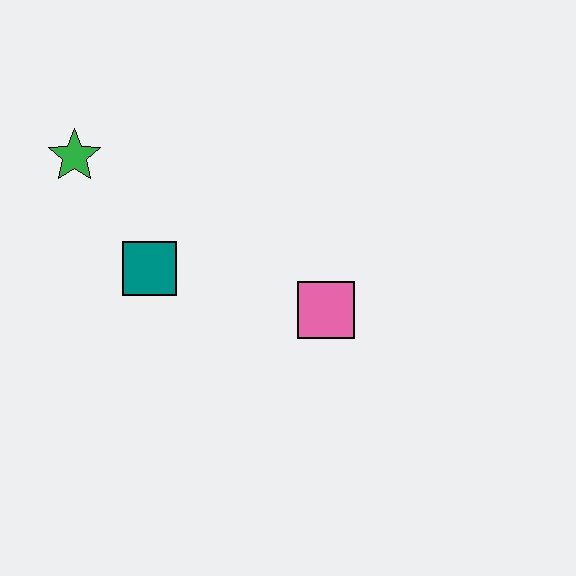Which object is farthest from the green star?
The pink square is farthest from the green star.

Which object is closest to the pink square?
The teal square is closest to the pink square.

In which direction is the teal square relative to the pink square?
The teal square is to the left of the pink square.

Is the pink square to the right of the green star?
Yes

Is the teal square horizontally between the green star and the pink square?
Yes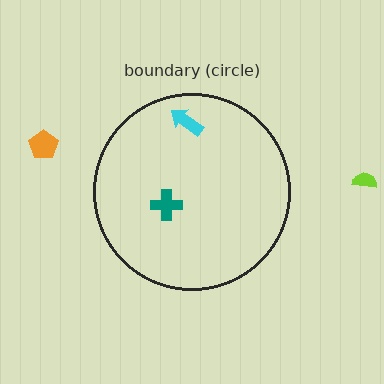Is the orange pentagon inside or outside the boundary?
Outside.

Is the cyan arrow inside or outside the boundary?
Inside.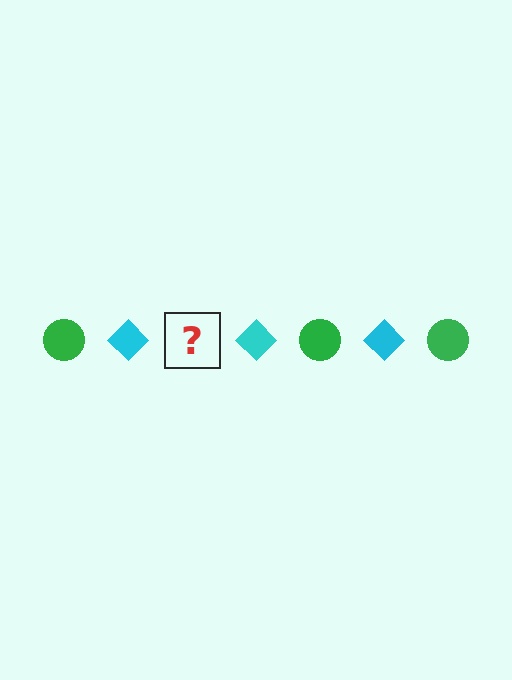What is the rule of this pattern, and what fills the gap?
The rule is that the pattern alternates between green circle and cyan diamond. The gap should be filled with a green circle.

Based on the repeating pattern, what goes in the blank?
The blank should be a green circle.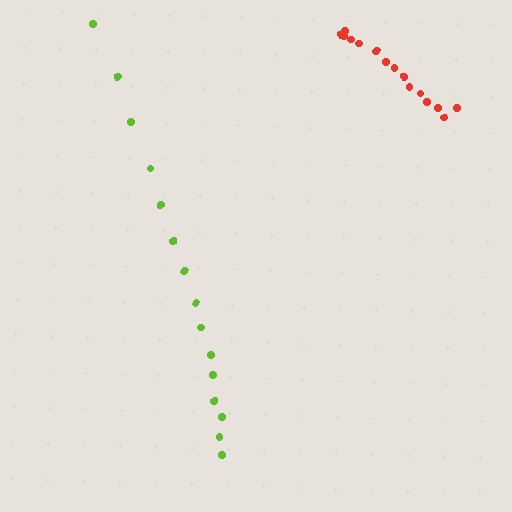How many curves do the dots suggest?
There are 2 distinct paths.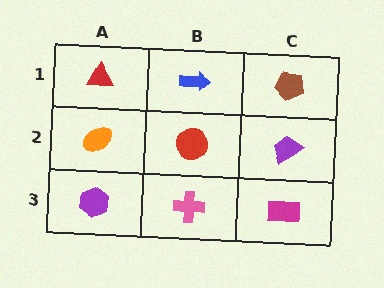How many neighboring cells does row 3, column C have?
2.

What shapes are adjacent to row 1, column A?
An orange ellipse (row 2, column A), a blue arrow (row 1, column B).